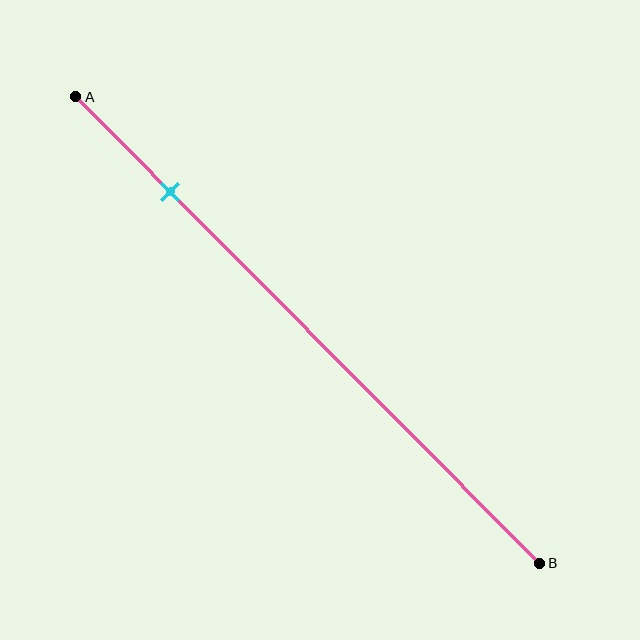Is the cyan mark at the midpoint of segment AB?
No, the mark is at about 20% from A, not at the 50% midpoint.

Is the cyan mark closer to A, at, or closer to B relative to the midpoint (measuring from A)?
The cyan mark is closer to point A than the midpoint of segment AB.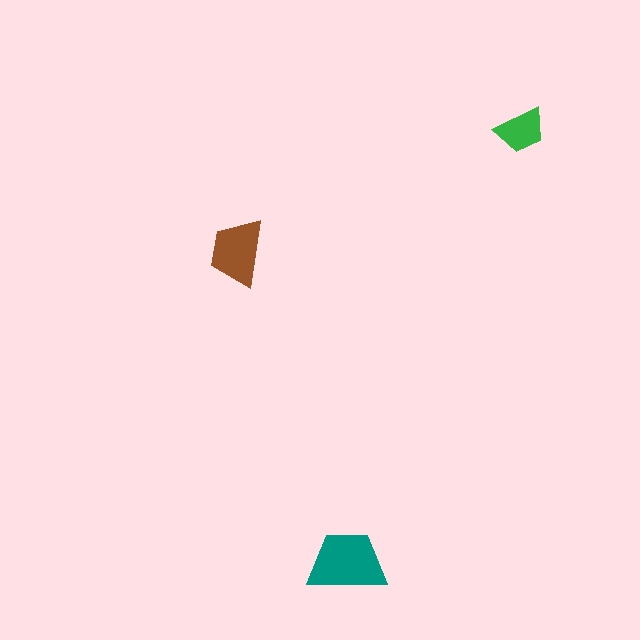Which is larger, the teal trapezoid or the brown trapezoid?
The teal one.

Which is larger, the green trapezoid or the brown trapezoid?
The brown one.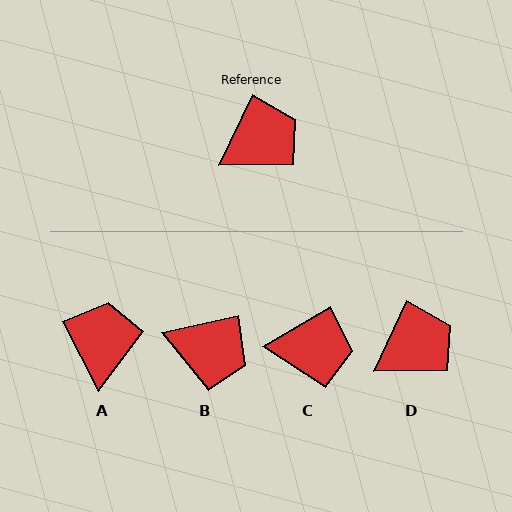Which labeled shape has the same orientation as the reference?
D.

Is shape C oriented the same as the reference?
No, it is off by about 34 degrees.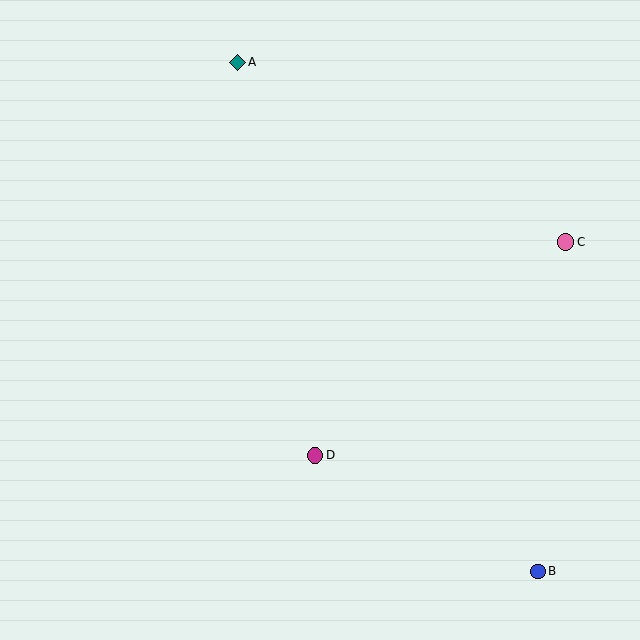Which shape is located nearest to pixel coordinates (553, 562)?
The blue circle (labeled B) at (538, 571) is nearest to that location.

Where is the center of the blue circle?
The center of the blue circle is at (538, 571).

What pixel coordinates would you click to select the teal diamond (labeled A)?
Click at (238, 62) to select the teal diamond A.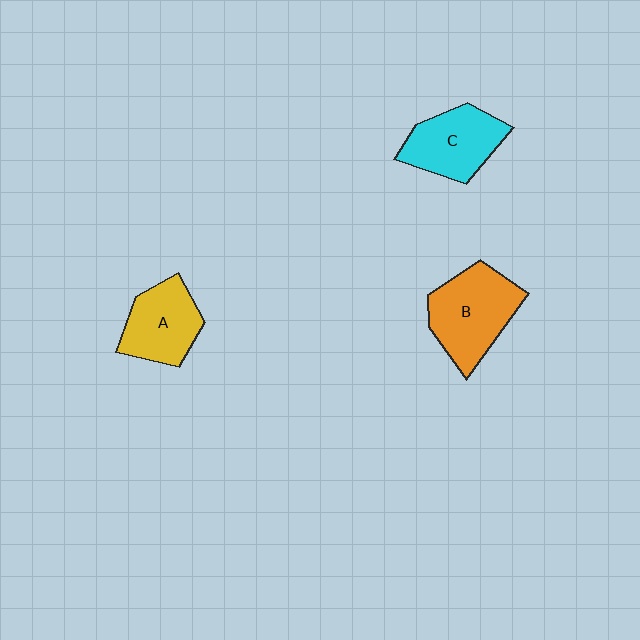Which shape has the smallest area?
Shape A (yellow).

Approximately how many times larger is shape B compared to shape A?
Approximately 1.3 times.